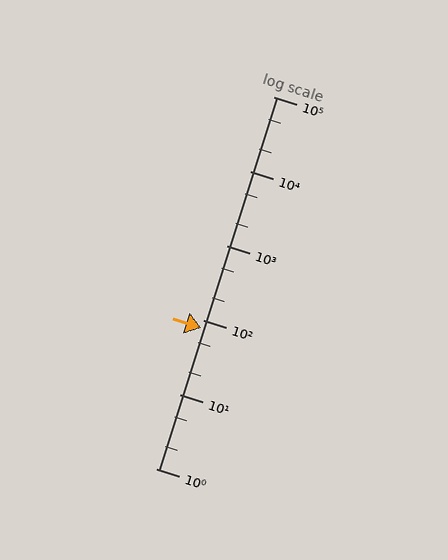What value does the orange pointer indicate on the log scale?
The pointer indicates approximately 77.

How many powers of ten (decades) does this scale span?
The scale spans 5 decades, from 1 to 100000.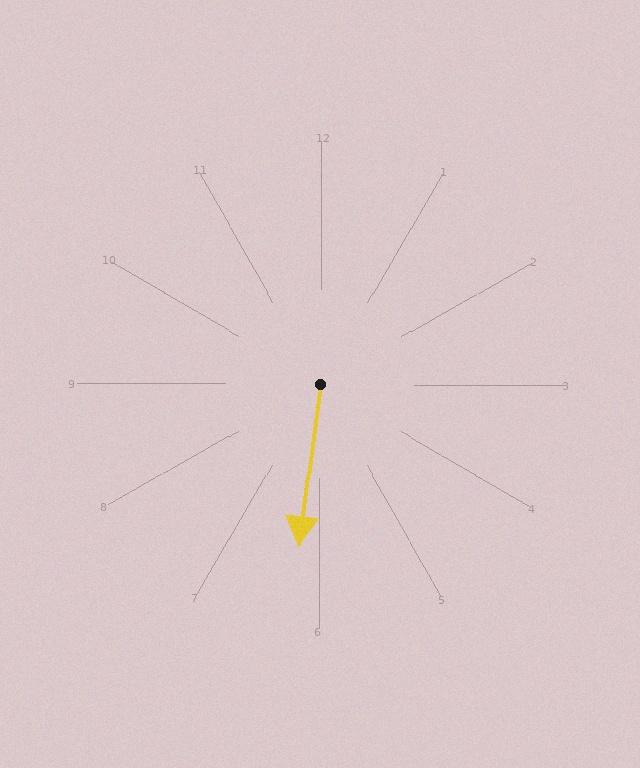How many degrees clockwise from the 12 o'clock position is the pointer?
Approximately 187 degrees.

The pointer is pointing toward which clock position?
Roughly 6 o'clock.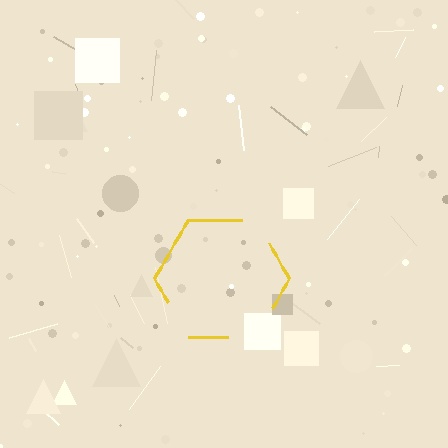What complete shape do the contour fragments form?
The contour fragments form a hexagon.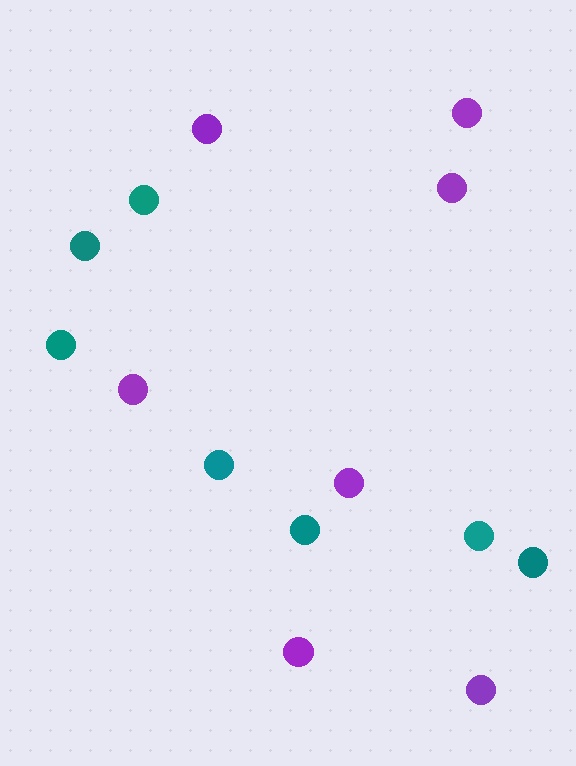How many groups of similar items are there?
There are 2 groups: one group of purple circles (7) and one group of teal circles (7).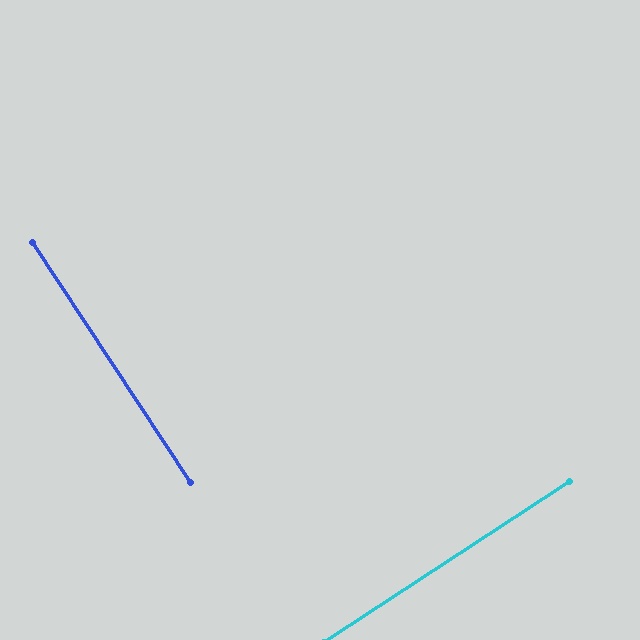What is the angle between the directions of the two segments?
Approximately 90 degrees.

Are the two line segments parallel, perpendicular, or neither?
Perpendicular — they meet at approximately 90°.